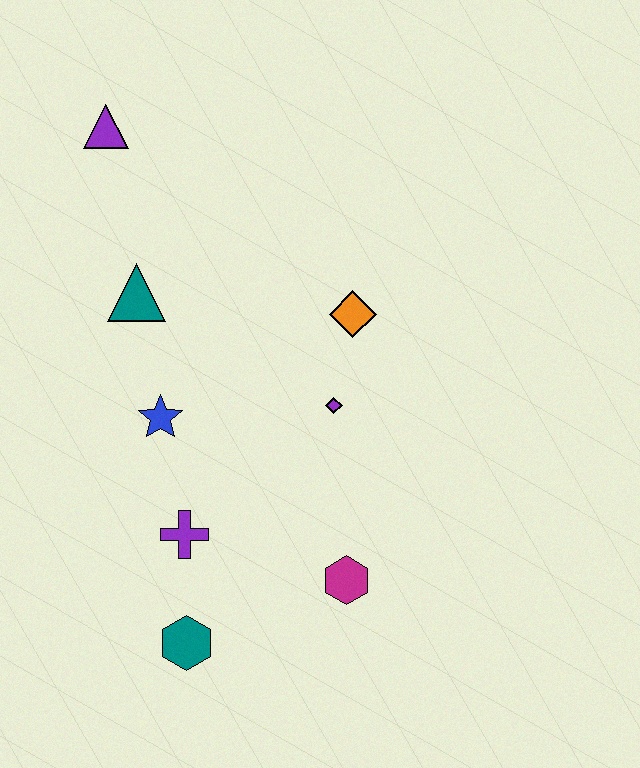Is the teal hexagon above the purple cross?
No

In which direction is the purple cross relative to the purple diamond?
The purple cross is to the left of the purple diamond.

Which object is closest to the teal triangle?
The blue star is closest to the teal triangle.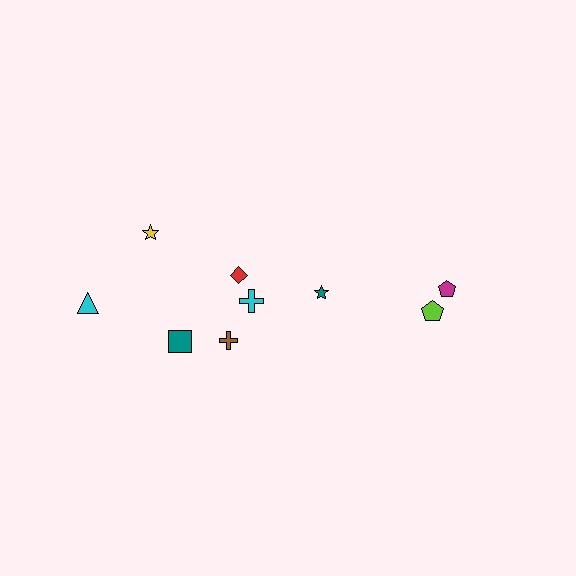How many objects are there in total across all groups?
There are 9 objects.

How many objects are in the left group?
There are 6 objects.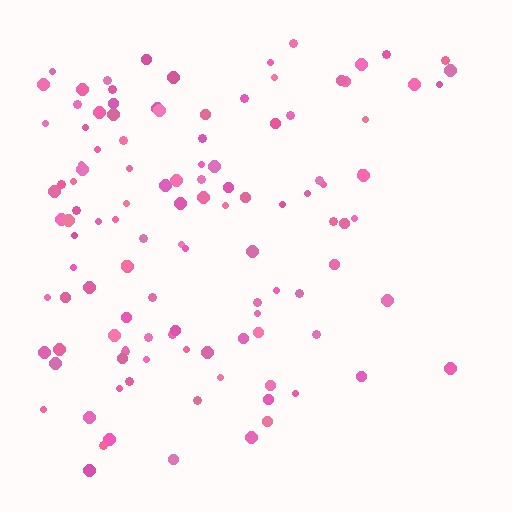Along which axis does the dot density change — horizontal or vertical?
Horizontal.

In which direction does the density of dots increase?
From right to left, with the left side densest.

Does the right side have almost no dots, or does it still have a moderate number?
Still a moderate number, just noticeably fewer than the left.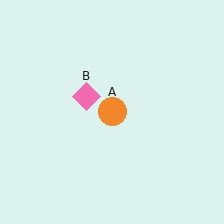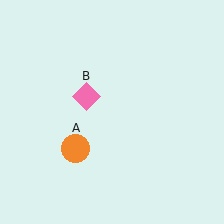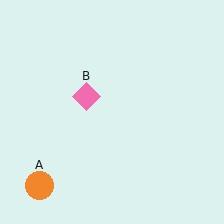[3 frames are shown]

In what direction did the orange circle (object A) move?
The orange circle (object A) moved down and to the left.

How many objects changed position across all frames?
1 object changed position: orange circle (object A).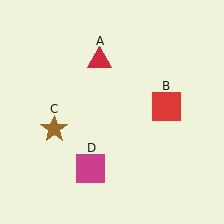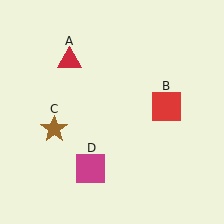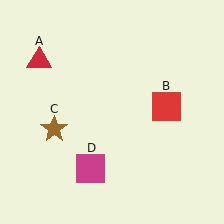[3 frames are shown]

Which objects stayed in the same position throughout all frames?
Red square (object B) and brown star (object C) and magenta square (object D) remained stationary.